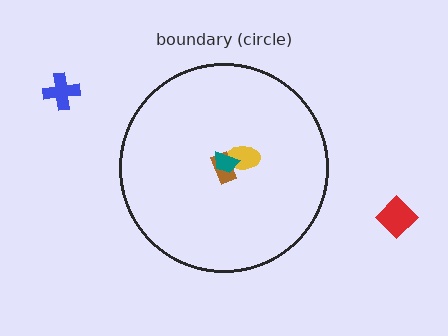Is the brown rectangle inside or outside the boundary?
Inside.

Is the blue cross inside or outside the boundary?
Outside.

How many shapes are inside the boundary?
3 inside, 2 outside.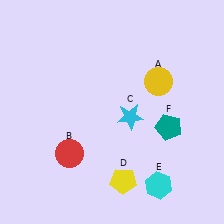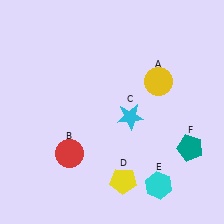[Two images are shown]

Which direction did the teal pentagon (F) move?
The teal pentagon (F) moved right.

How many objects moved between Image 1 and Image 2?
1 object moved between the two images.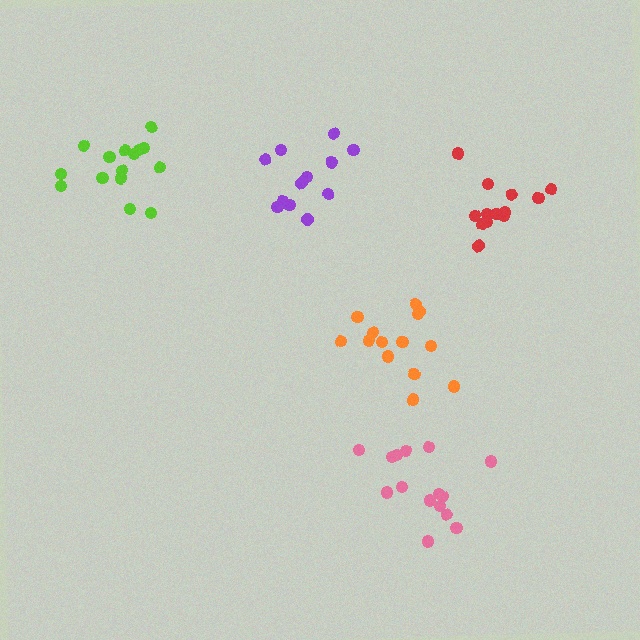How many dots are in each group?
Group 1: 14 dots, Group 2: 15 dots, Group 3: 12 dots, Group 4: 15 dots, Group 5: 13 dots (69 total).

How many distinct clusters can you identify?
There are 5 distinct clusters.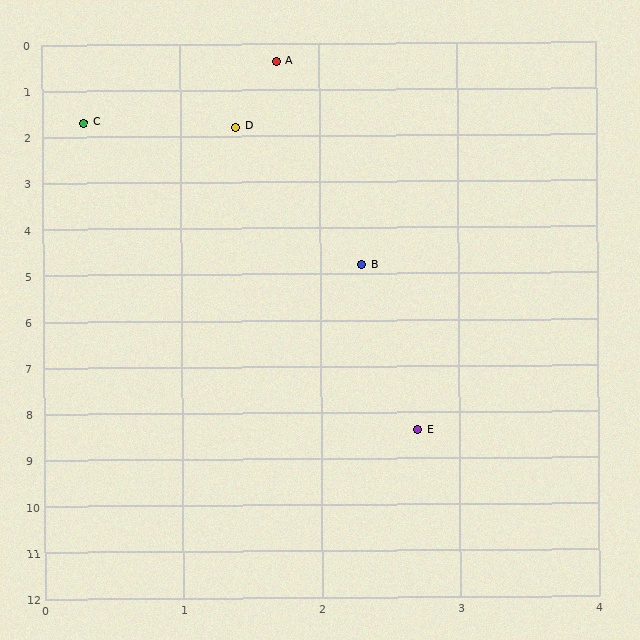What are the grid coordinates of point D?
Point D is at approximately (1.4, 1.8).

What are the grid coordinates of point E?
Point E is at approximately (2.7, 8.4).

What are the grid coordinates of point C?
Point C is at approximately (0.3, 1.7).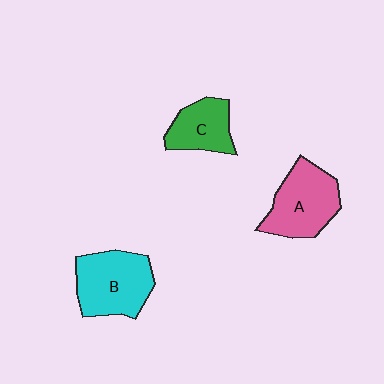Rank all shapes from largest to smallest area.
From largest to smallest: B (cyan), A (pink), C (green).